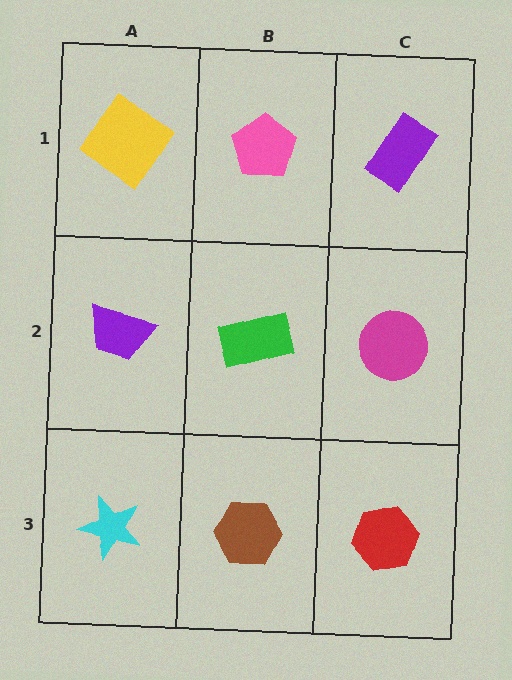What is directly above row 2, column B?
A pink pentagon.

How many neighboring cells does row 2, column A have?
3.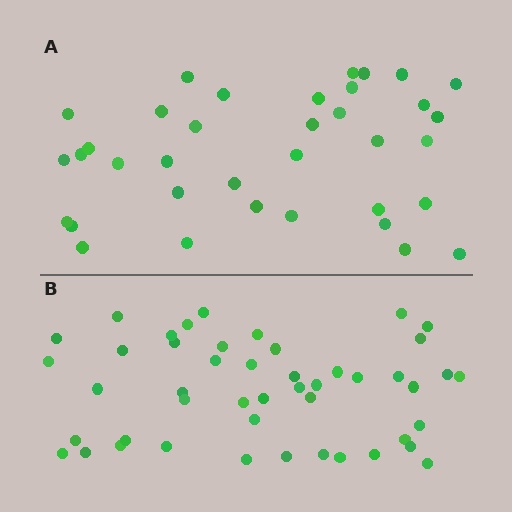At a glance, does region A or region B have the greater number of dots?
Region B (the bottom region) has more dots.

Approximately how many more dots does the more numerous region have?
Region B has roughly 12 or so more dots than region A.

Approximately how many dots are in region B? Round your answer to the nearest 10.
About 50 dots. (The exact count is 47, which rounds to 50.)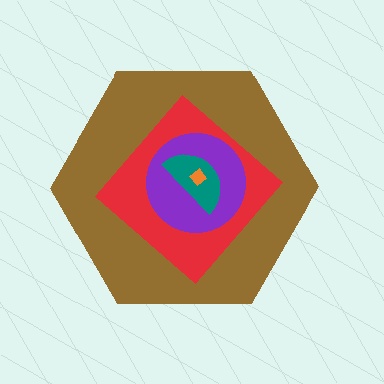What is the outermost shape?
The brown hexagon.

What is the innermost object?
The orange diamond.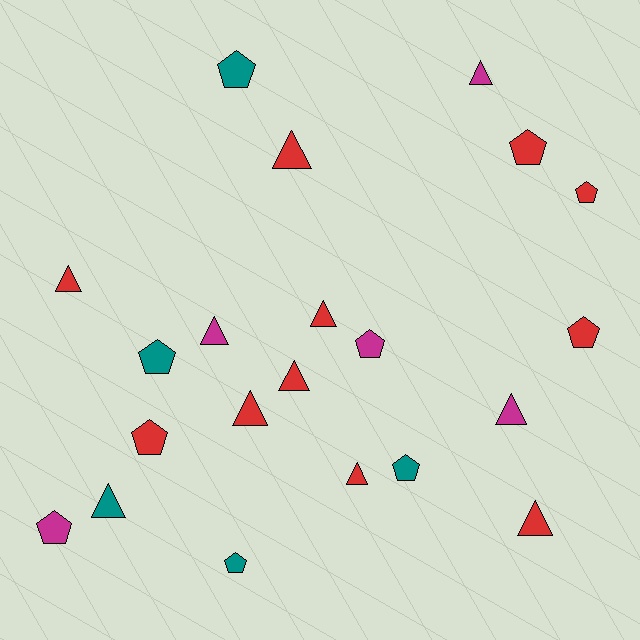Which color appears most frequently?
Red, with 11 objects.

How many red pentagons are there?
There are 4 red pentagons.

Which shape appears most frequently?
Triangle, with 11 objects.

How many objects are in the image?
There are 21 objects.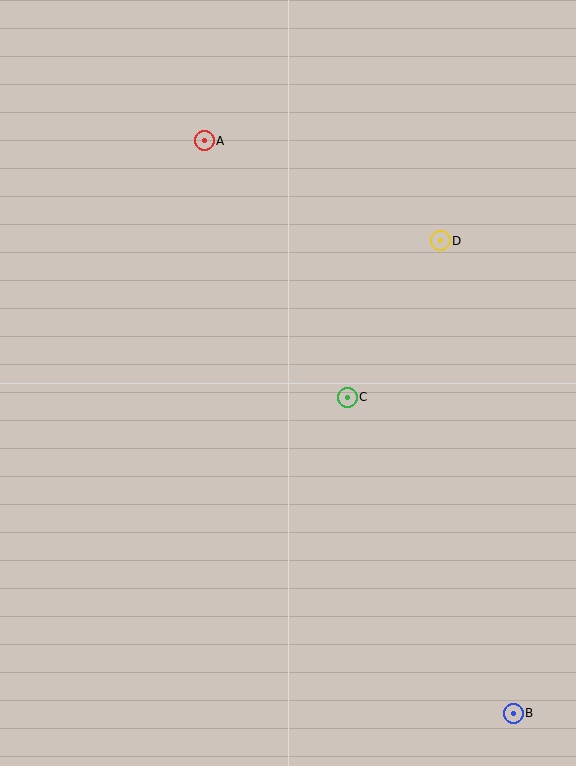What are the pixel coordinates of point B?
Point B is at (513, 713).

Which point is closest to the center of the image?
Point C at (347, 397) is closest to the center.